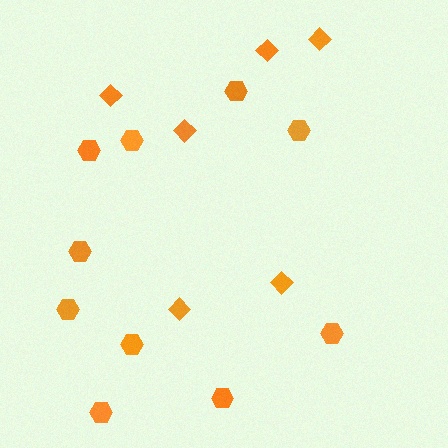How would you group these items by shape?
There are 2 groups: one group of diamonds (6) and one group of hexagons (10).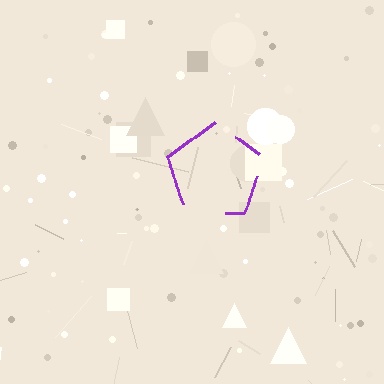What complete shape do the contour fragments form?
The contour fragments form a pentagon.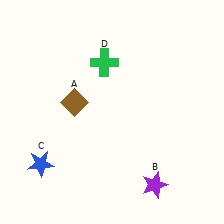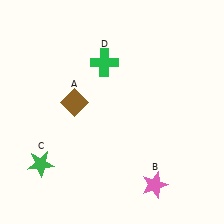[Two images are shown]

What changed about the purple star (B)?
In Image 1, B is purple. In Image 2, it changed to pink.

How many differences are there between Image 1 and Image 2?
There are 2 differences between the two images.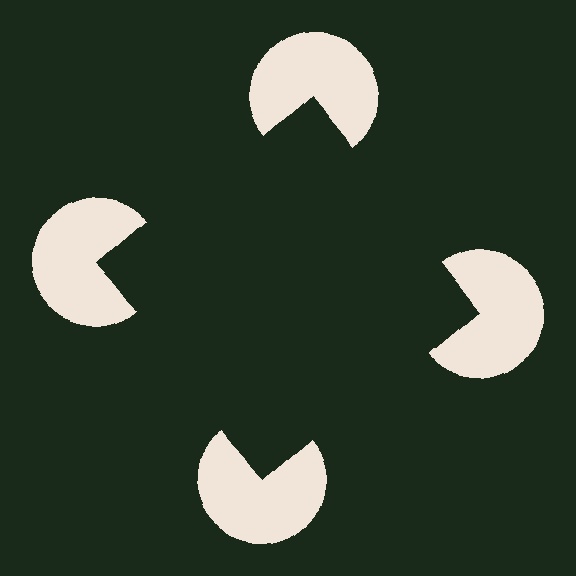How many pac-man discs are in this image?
There are 4 — one at each vertex of the illusory square.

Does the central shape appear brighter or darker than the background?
It typically appears slightly darker than the background, even though no actual brightness change is drawn.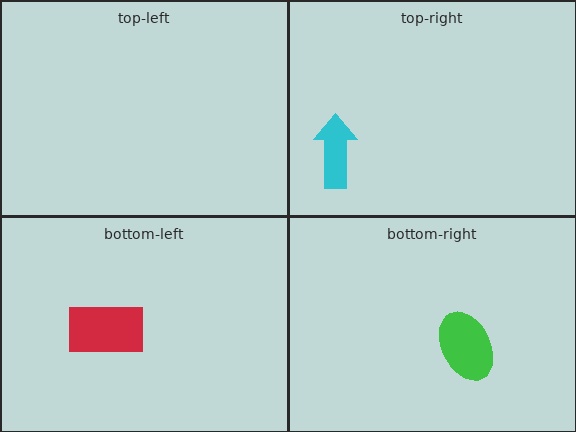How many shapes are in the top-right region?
1.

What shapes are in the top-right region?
The cyan arrow.